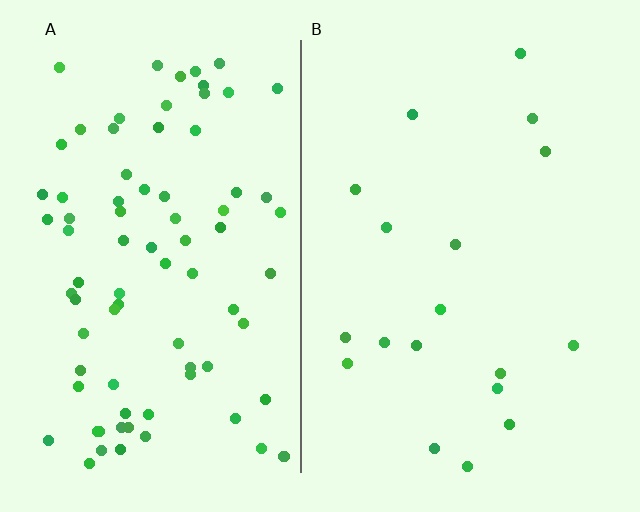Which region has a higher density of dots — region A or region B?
A (the left).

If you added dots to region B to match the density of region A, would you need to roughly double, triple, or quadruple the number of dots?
Approximately quadruple.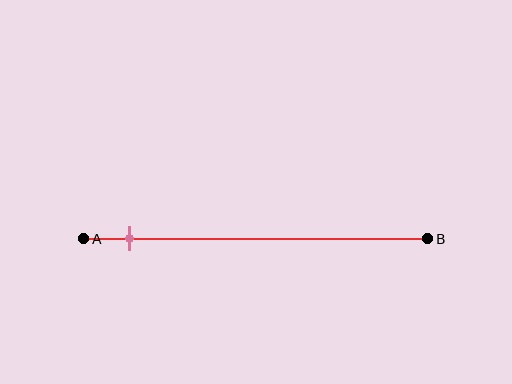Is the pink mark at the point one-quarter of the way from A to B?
No, the mark is at about 15% from A, not at the 25% one-quarter point.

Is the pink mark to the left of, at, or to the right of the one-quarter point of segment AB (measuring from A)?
The pink mark is to the left of the one-quarter point of segment AB.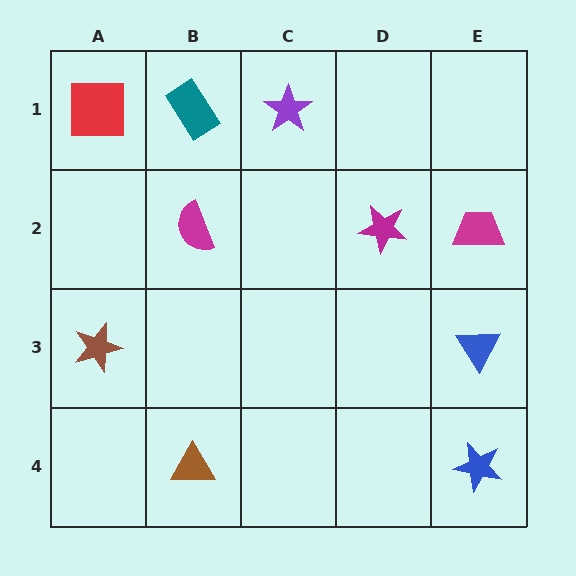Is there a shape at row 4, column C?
No, that cell is empty.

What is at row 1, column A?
A red square.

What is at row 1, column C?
A purple star.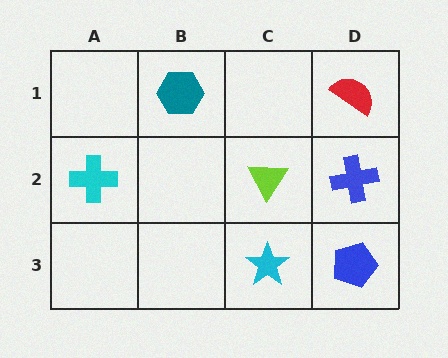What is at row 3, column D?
A blue pentagon.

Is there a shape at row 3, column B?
No, that cell is empty.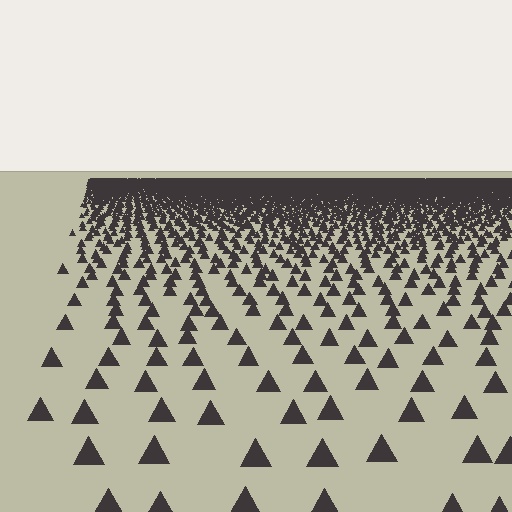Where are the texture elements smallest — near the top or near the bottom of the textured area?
Near the top.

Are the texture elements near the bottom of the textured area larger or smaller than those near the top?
Larger. Near the bottom, elements are closer to the viewer and appear at a bigger on-screen size.